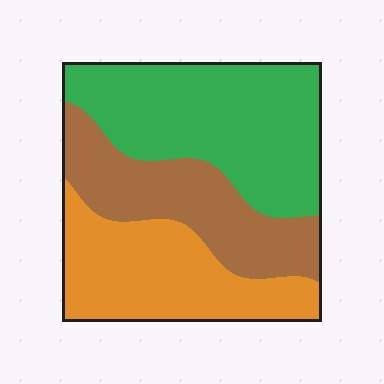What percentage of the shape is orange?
Orange covers about 30% of the shape.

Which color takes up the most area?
Green, at roughly 40%.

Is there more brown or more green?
Green.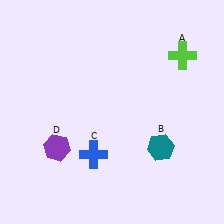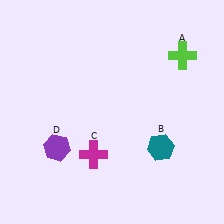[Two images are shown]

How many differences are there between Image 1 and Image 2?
There is 1 difference between the two images.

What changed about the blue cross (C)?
In Image 1, C is blue. In Image 2, it changed to magenta.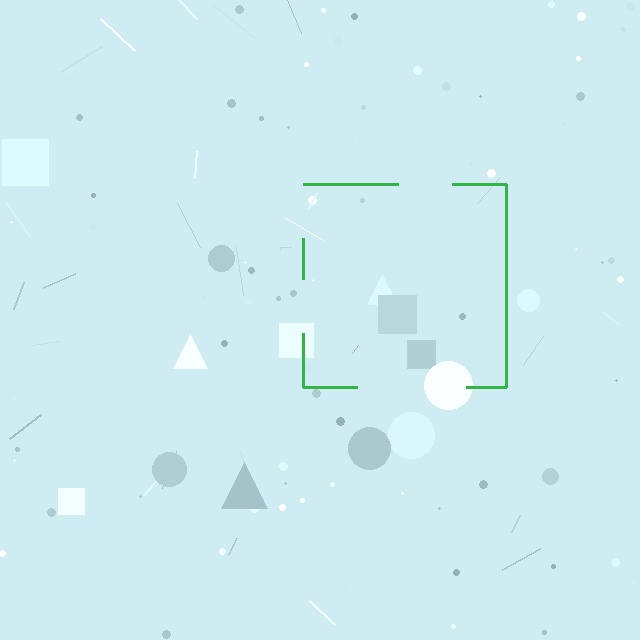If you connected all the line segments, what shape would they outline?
They would outline a square.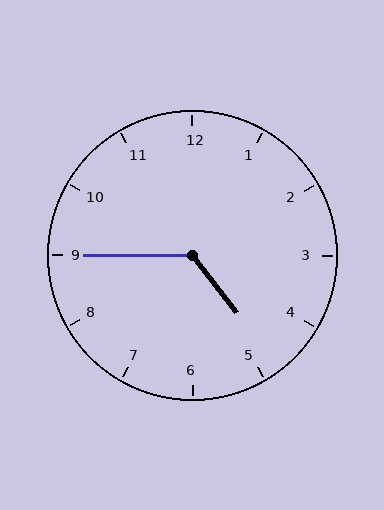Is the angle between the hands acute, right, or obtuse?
It is obtuse.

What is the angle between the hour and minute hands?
Approximately 128 degrees.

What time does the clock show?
4:45.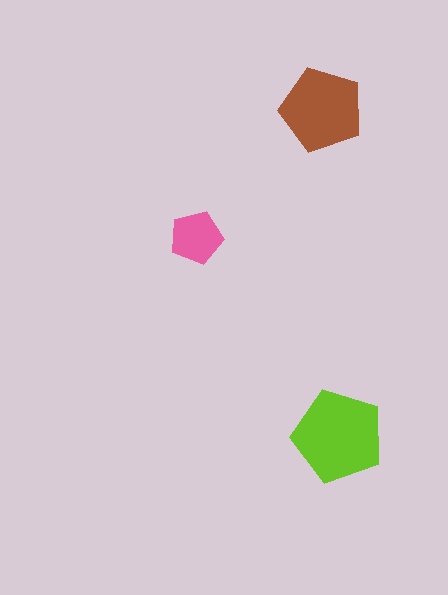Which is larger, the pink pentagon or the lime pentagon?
The lime one.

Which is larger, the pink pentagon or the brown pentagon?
The brown one.